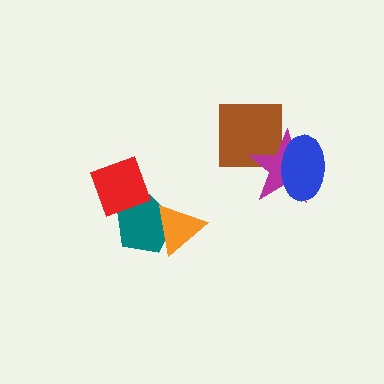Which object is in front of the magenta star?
The blue ellipse is in front of the magenta star.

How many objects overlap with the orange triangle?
1 object overlaps with the orange triangle.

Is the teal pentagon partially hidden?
Yes, it is partially covered by another shape.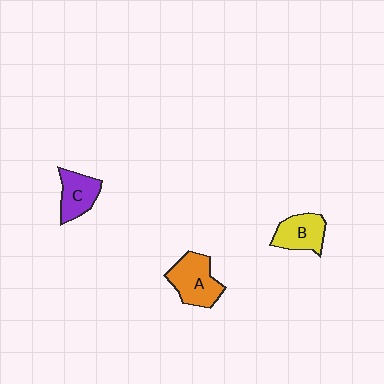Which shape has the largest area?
Shape A (orange).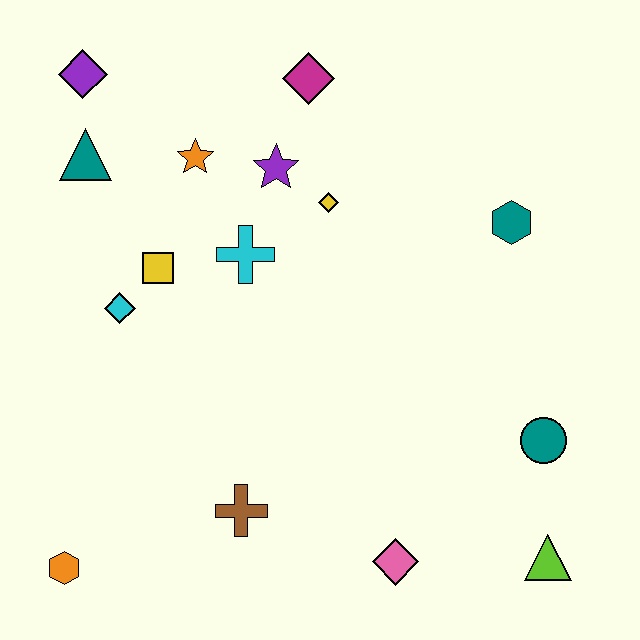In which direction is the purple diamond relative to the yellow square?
The purple diamond is above the yellow square.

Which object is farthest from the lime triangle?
The purple diamond is farthest from the lime triangle.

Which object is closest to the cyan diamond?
The yellow square is closest to the cyan diamond.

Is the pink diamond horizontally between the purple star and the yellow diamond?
No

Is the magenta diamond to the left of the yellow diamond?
Yes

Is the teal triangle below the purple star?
No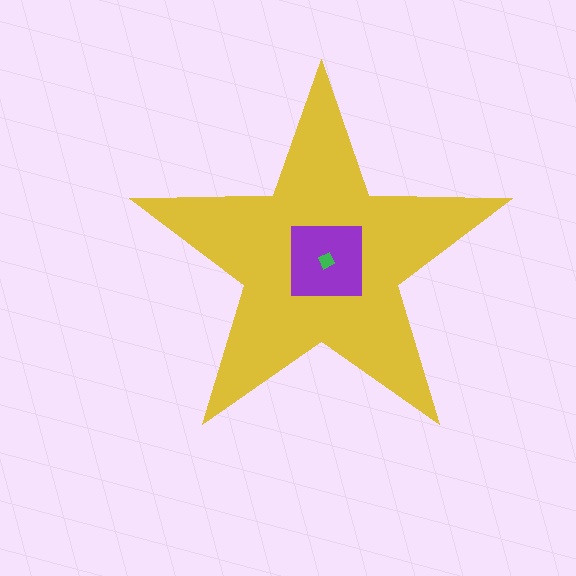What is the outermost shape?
The yellow star.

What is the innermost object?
The green diamond.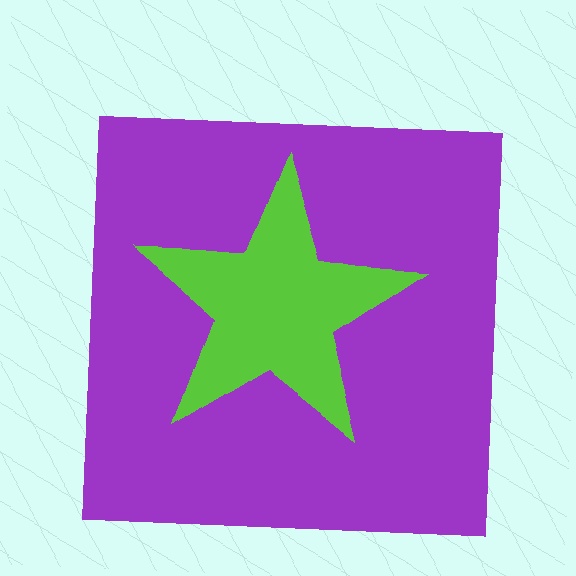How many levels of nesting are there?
2.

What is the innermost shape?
The lime star.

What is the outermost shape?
The purple square.